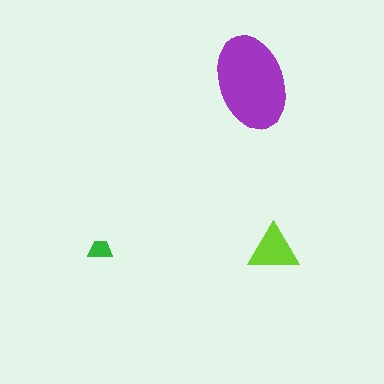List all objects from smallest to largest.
The green trapezoid, the lime triangle, the purple ellipse.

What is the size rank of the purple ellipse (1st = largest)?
1st.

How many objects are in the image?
There are 3 objects in the image.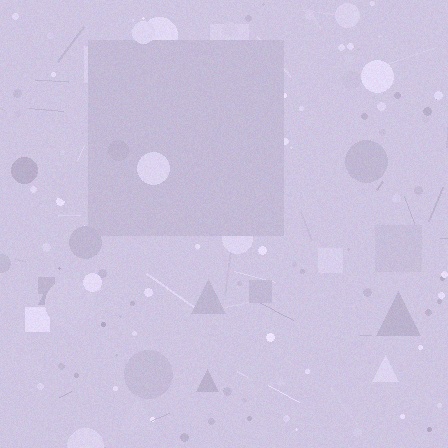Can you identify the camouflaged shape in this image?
The camouflaged shape is a square.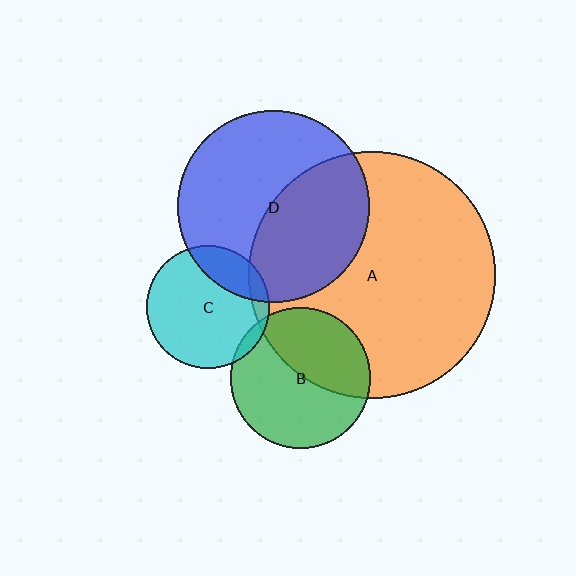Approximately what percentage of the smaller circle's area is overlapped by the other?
Approximately 45%.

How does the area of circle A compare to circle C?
Approximately 4.0 times.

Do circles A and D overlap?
Yes.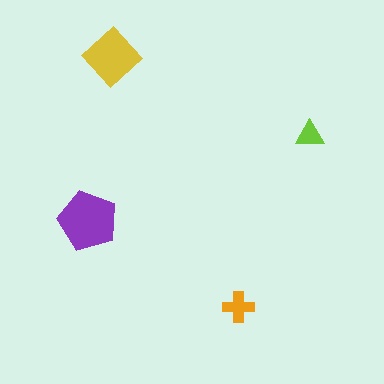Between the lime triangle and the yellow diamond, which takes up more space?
The yellow diamond.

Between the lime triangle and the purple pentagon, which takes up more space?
The purple pentagon.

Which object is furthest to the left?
The purple pentagon is leftmost.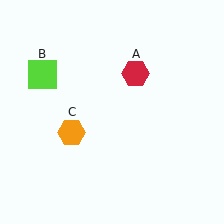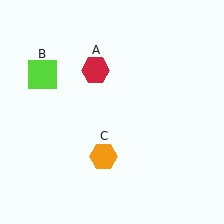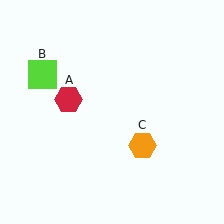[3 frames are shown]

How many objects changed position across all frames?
2 objects changed position: red hexagon (object A), orange hexagon (object C).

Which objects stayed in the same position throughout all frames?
Lime square (object B) remained stationary.